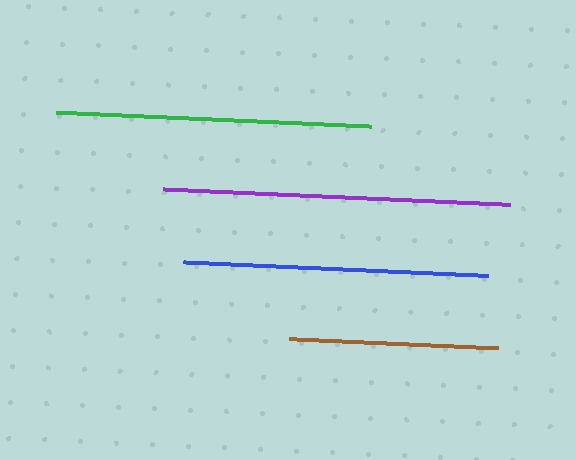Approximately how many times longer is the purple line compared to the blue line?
The purple line is approximately 1.1 times the length of the blue line.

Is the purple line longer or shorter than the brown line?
The purple line is longer than the brown line.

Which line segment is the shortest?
The brown line is the shortest at approximately 210 pixels.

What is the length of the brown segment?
The brown segment is approximately 210 pixels long.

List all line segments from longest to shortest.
From longest to shortest: purple, green, blue, brown.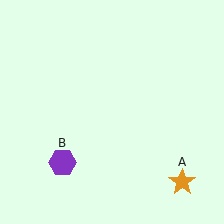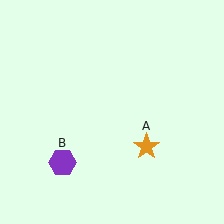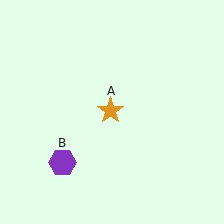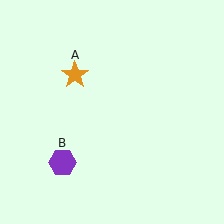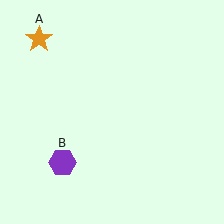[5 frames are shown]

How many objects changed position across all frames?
1 object changed position: orange star (object A).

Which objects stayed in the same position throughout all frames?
Purple hexagon (object B) remained stationary.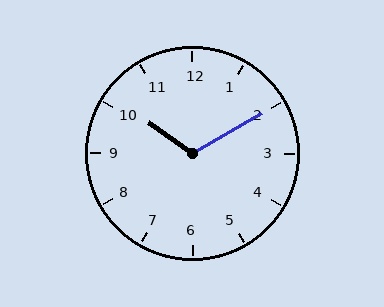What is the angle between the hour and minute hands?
Approximately 115 degrees.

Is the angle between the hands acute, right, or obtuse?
It is obtuse.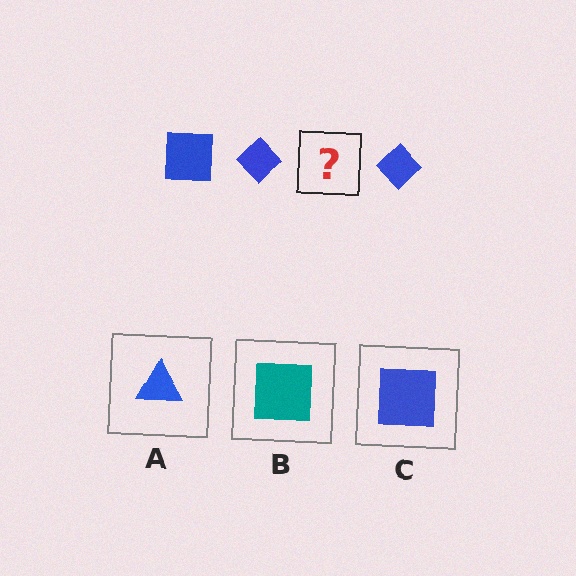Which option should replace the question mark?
Option C.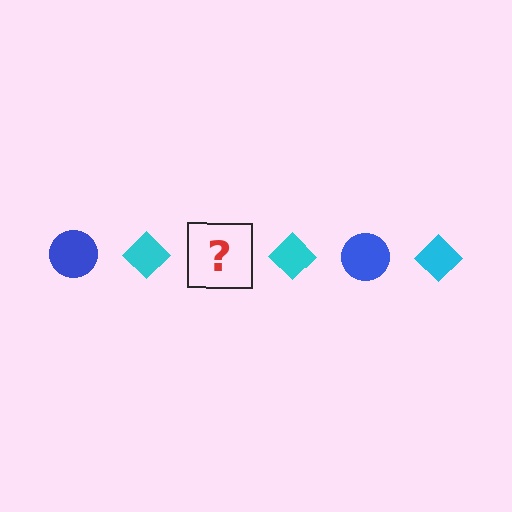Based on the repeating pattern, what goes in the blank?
The blank should be a blue circle.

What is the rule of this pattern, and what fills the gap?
The rule is that the pattern alternates between blue circle and cyan diamond. The gap should be filled with a blue circle.